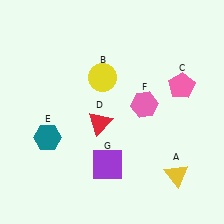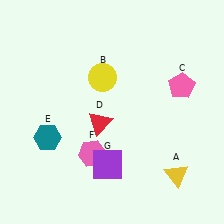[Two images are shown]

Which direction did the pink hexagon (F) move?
The pink hexagon (F) moved left.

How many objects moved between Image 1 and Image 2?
1 object moved between the two images.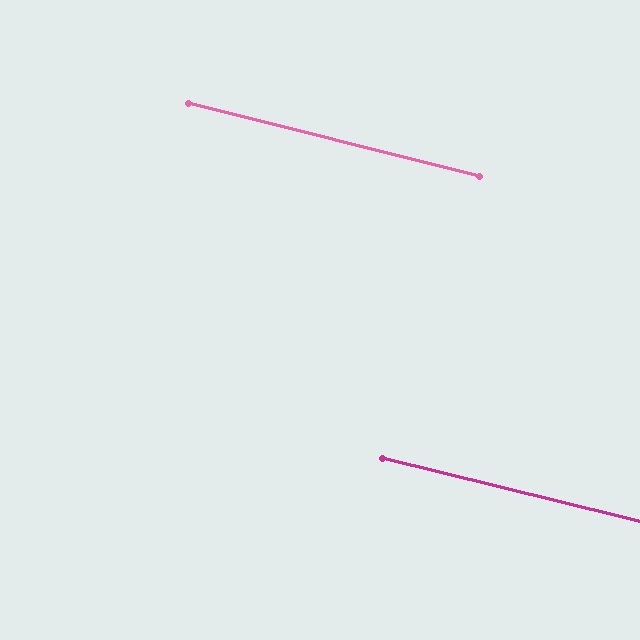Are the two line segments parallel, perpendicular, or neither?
Parallel — their directions differ by only 0.4°.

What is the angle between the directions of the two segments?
Approximately 0 degrees.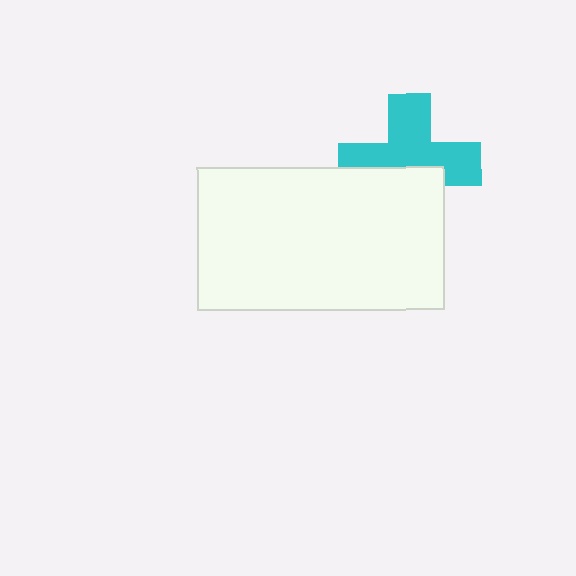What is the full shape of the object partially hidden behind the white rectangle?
The partially hidden object is a cyan cross.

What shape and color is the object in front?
The object in front is a white rectangle.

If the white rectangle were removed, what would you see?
You would see the complete cyan cross.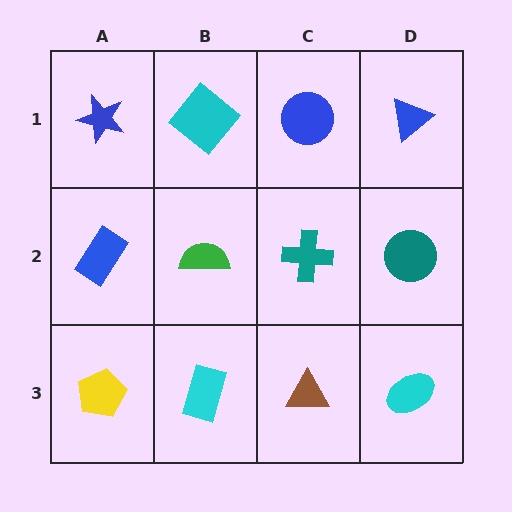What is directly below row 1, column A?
A blue rectangle.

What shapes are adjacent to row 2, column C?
A blue circle (row 1, column C), a brown triangle (row 3, column C), a green semicircle (row 2, column B), a teal circle (row 2, column D).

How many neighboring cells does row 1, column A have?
2.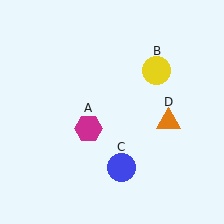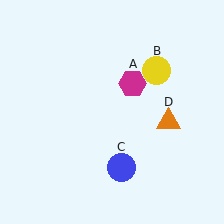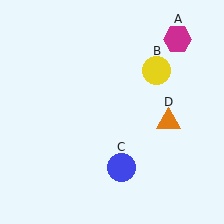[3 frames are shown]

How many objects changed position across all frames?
1 object changed position: magenta hexagon (object A).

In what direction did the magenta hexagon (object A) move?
The magenta hexagon (object A) moved up and to the right.